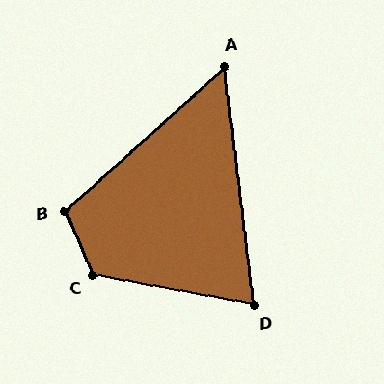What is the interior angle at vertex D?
Approximately 72 degrees (acute).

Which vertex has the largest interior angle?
C, at approximately 125 degrees.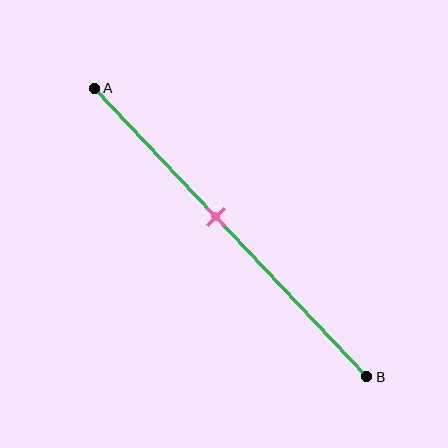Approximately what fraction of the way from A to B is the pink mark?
The pink mark is approximately 45% of the way from A to B.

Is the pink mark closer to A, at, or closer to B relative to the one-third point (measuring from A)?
The pink mark is closer to point B than the one-third point of segment AB.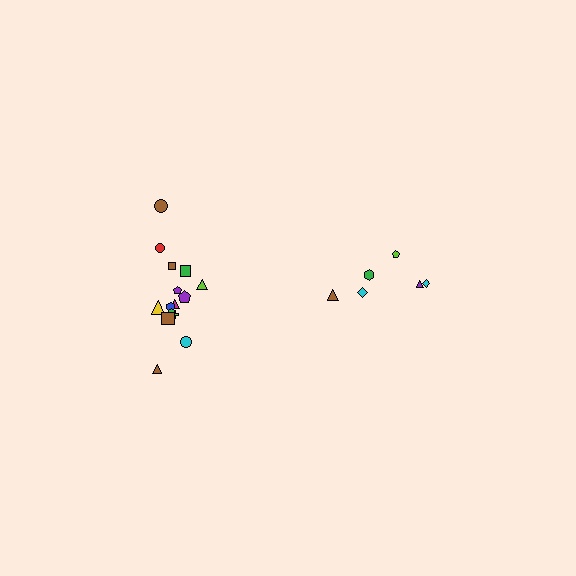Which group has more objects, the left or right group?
The left group.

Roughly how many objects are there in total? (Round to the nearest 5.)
Roughly 20 objects in total.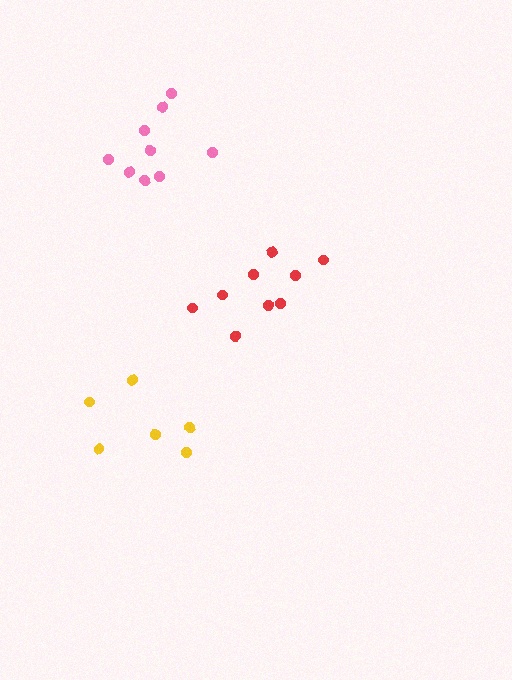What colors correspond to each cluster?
The clusters are colored: pink, yellow, red.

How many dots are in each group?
Group 1: 9 dots, Group 2: 6 dots, Group 3: 9 dots (24 total).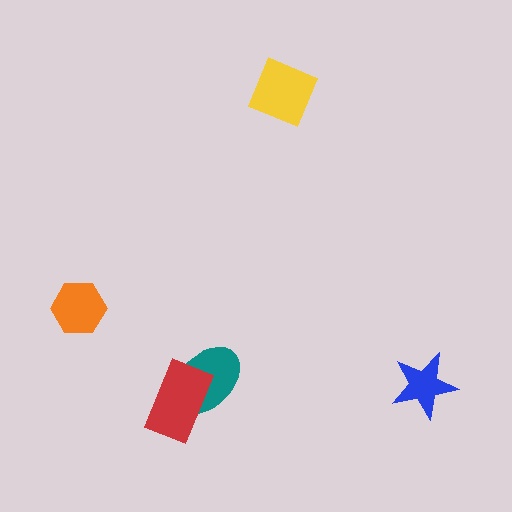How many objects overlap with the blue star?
0 objects overlap with the blue star.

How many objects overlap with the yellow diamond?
0 objects overlap with the yellow diamond.